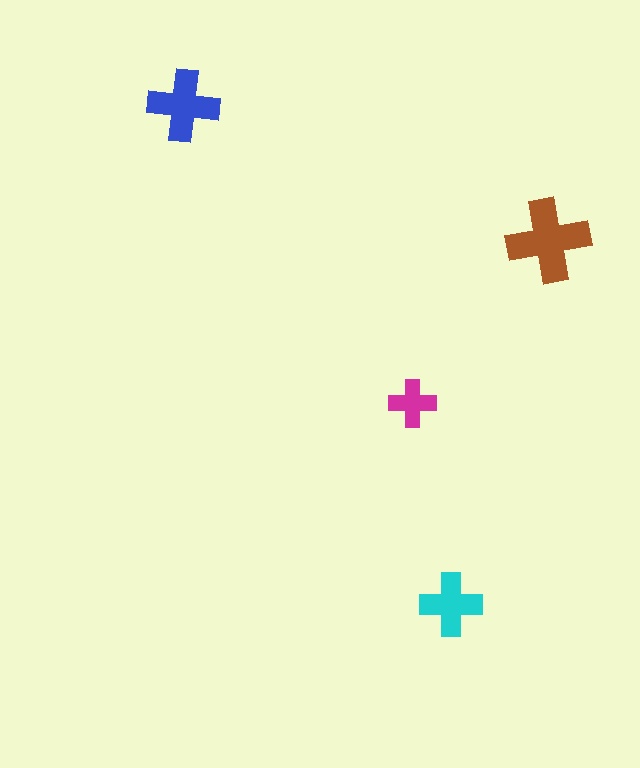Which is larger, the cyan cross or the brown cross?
The brown one.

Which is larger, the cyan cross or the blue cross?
The blue one.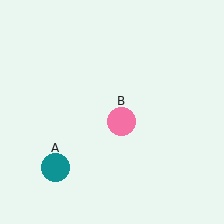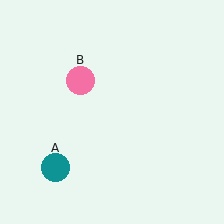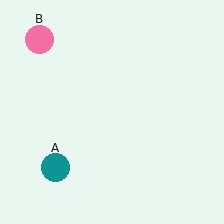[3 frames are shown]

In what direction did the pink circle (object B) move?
The pink circle (object B) moved up and to the left.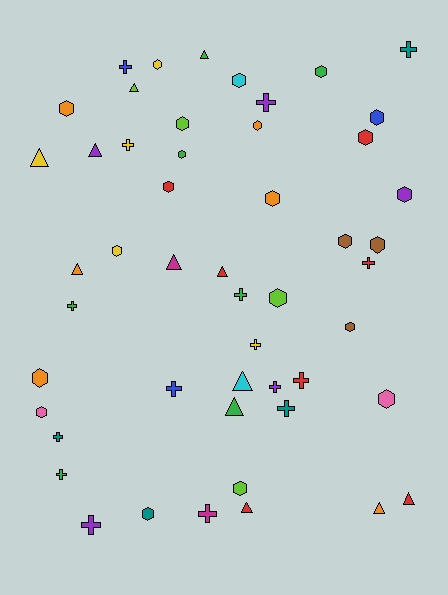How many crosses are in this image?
There are 16 crosses.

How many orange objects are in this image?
There are 6 orange objects.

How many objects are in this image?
There are 50 objects.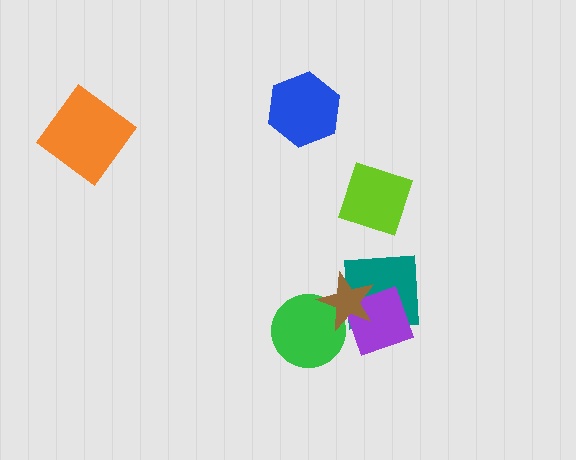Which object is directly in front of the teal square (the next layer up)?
The purple diamond is directly in front of the teal square.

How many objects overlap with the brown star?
3 objects overlap with the brown star.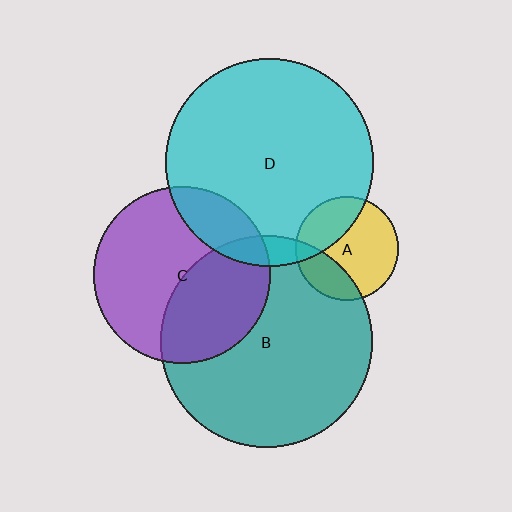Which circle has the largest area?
Circle B (teal).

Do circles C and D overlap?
Yes.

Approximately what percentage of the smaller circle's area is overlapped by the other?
Approximately 20%.